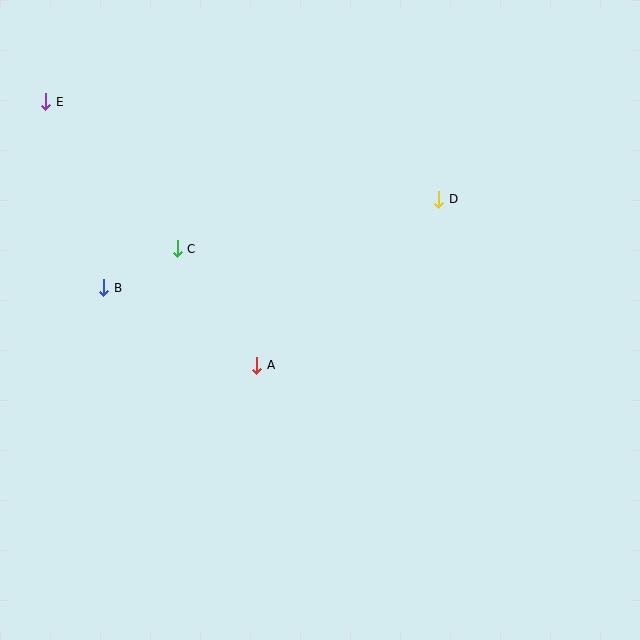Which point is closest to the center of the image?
Point A at (257, 365) is closest to the center.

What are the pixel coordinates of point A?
Point A is at (257, 365).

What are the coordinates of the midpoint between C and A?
The midpoint between C and A is at (217, 307).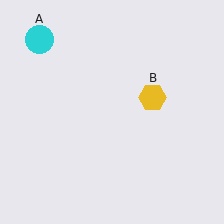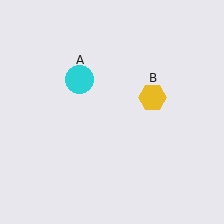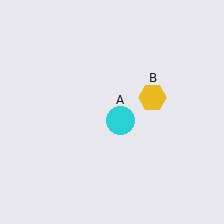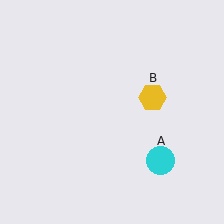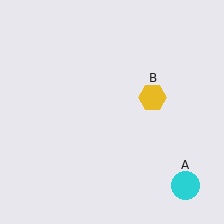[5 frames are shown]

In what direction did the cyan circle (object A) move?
The cyan circle (object A) moved down and to the right.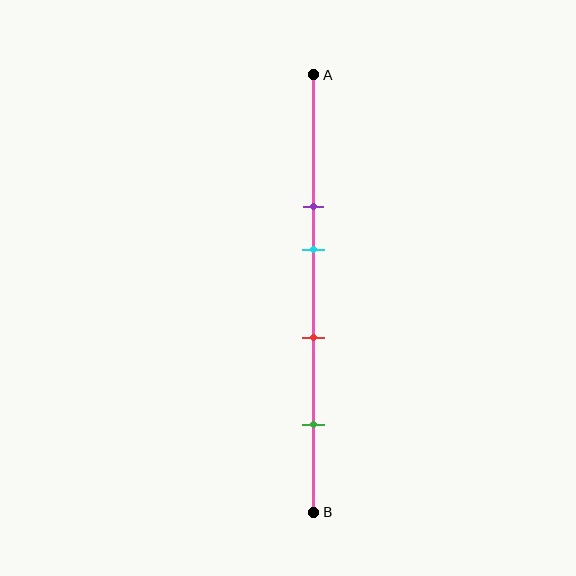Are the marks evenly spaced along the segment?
No, the marks are not evenly spaced.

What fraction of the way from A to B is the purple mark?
The purple mark is approximately 30% (0.3) of the way from A to B.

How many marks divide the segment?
There are 4 marks dividing the segment.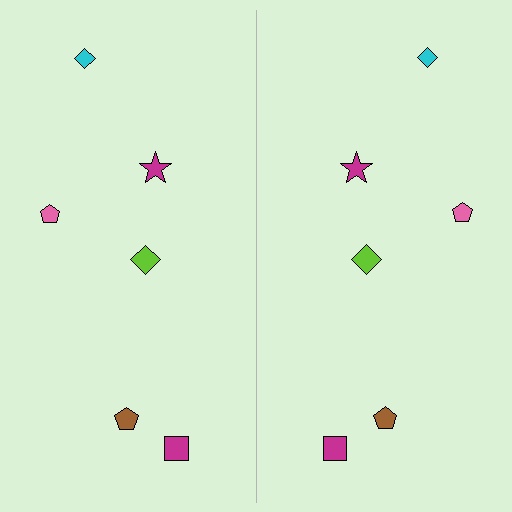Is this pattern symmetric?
Yes, this pattern has bilateral (reflection) symmetry.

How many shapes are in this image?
There are 12 shapes in this image.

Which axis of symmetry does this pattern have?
The pattern has a vertical axis of symmetry running through the center of the image.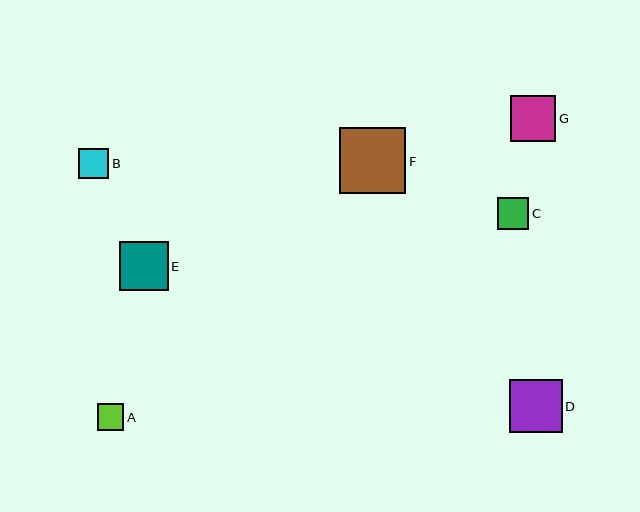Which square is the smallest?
Square A is the smallest with a size of approximately 26 pixels.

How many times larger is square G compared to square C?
Square G is approximately 1.4 times the size of square C.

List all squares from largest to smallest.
From largest to smallest: F, D, E, G, C, B, A.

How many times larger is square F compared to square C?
Square F is approximately 2.1 times the size of square C.